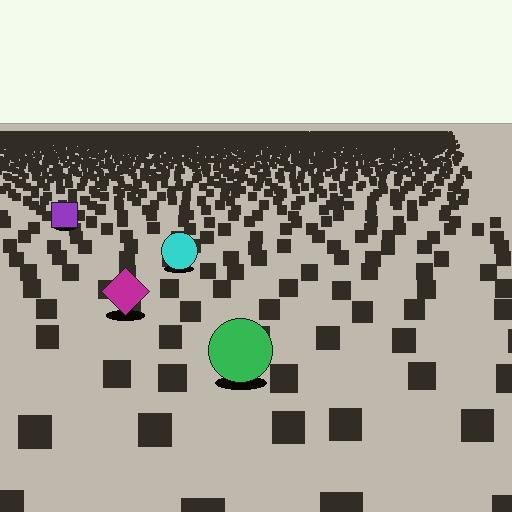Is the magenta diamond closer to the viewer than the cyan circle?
Yes. The magenta diamond is closer — you can tell from the texture gradient: the ground texture is coarser near it.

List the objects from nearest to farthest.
From nearest to farthest: the green circle, the magenta diamond, the cyan circle, the purple square.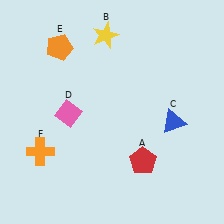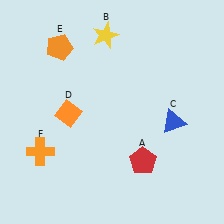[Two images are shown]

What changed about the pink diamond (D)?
In Image 1, D is pink. In Image 2, it changed to orange.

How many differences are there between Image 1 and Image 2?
There is 1 difference between the two images.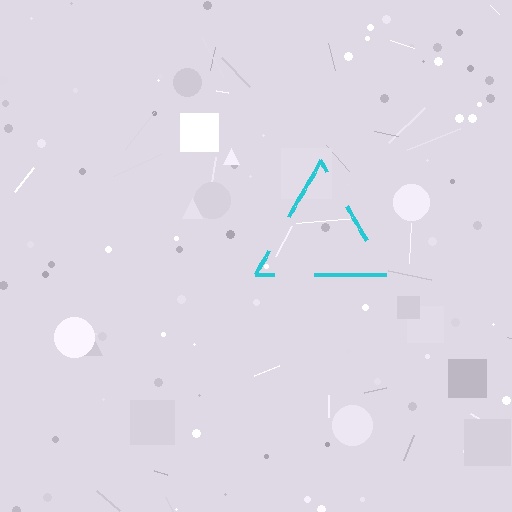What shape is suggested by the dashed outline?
The dashed outline suggests a triangle.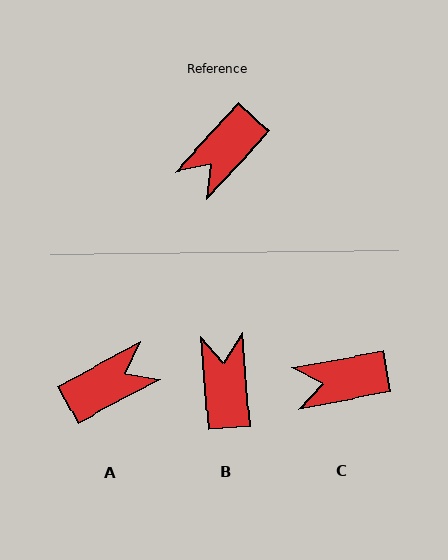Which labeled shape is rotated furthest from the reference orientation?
A, about 160 degrees away.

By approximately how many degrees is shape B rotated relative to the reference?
Approximately 133 degrees clockwise.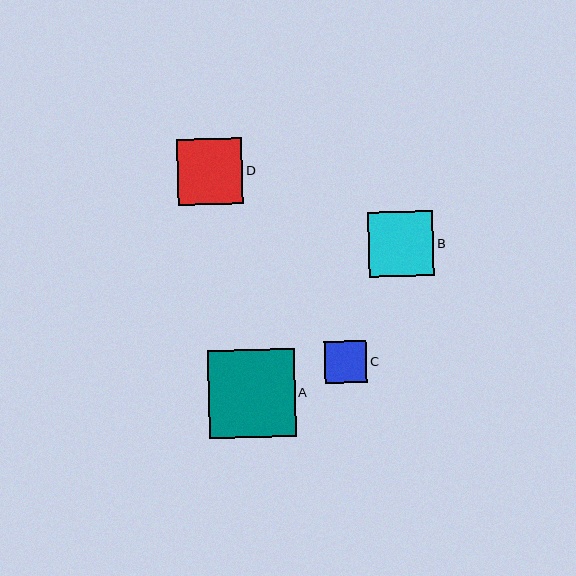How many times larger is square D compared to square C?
Square D is approximately 1.6 times the size of square C.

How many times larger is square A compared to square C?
Square A is approximately 2.1 times the size of square C.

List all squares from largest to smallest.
From largest to smallest: A, D, B, C.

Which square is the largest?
Square A is the largest with a size of approximately 87 pixels.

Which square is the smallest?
Square C is the smallest with a size of approximately 42 pixels.